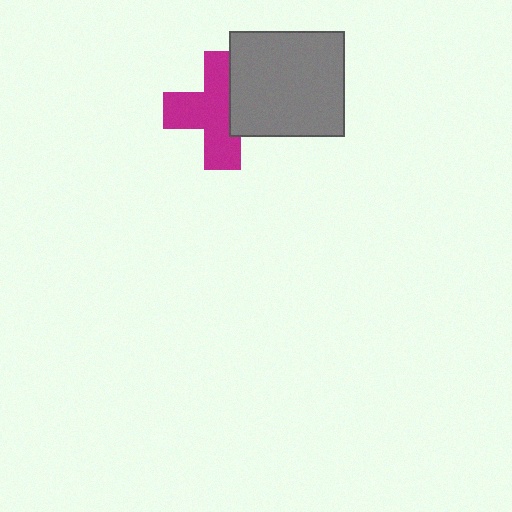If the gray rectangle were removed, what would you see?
You would see the complete magenta cross.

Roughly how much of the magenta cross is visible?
Most of it is visible (roughly 66%).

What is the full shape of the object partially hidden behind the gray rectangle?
The partially hidden object is a magenta cross.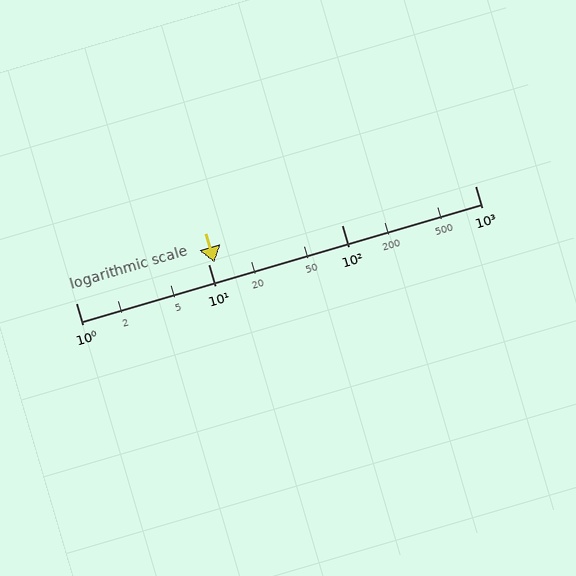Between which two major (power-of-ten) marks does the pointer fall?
The pointer is between 10 and 100.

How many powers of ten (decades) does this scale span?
The scale spans 3 decades, from 1 to 1000.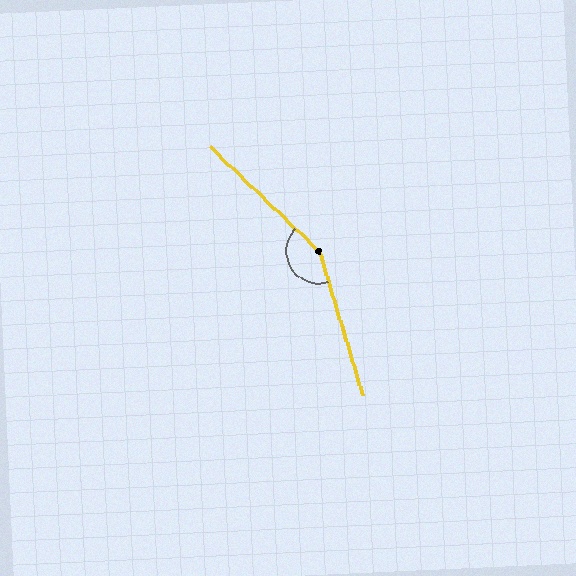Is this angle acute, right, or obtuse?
It is obtuse.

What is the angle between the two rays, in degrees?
Approximately 150 degrees.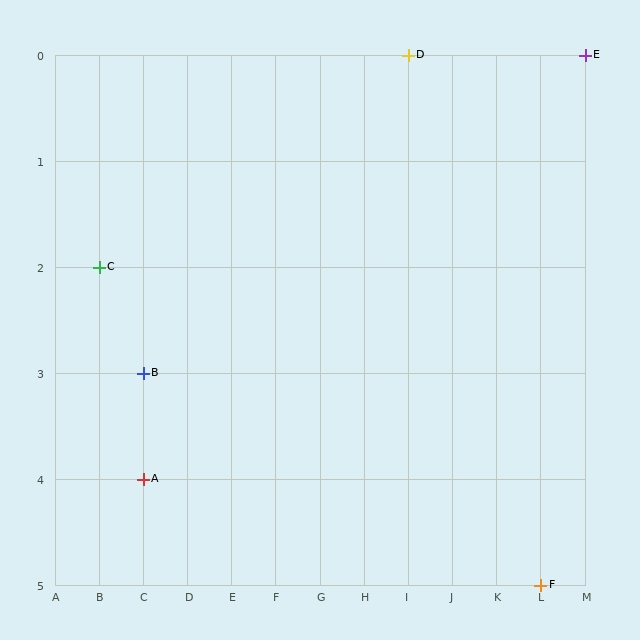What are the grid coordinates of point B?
Point B is at grid coordinates (C, 3).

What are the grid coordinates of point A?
Point A is at grid coordinates (C, 4).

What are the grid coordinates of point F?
Point F is at grid coordinates (L, 5).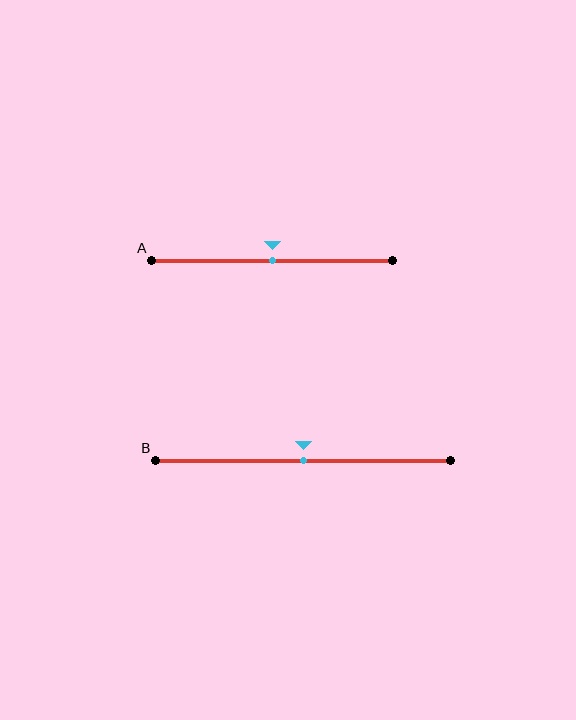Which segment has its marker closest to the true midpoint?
Segment A has its marker closest to the true midpoint.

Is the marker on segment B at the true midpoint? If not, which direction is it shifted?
Yes, the marker on segment B is at the true midpoint.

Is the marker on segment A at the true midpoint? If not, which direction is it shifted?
Yes, the marker on segment A is at the true midpoint.